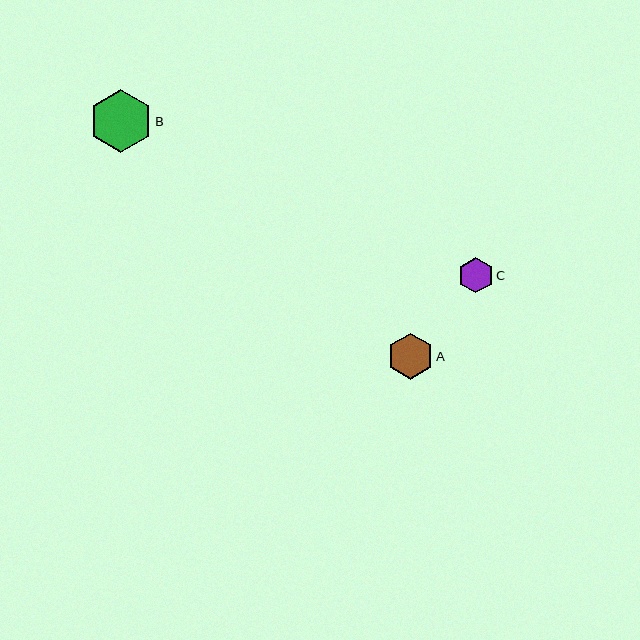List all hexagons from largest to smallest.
From largest to smallest: B, A, C.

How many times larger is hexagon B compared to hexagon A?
Hexagon B is approximately 1.4 times the size of hexagon A.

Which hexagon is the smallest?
Hexagon C is the smallest with a size of approximately 35 pixels.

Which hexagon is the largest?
Hexagon B is the largest with a size of approximately 62 pixels.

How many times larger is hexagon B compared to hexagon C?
Hexagon B is approximately 1.8 times the size of hexagon C.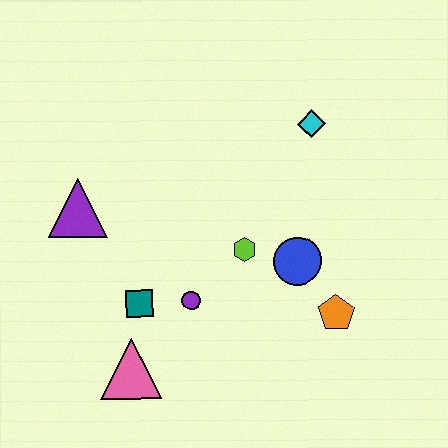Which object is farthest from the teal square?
The cyan diamond is farthest from the teal square.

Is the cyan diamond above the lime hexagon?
Yes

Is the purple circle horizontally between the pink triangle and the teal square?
No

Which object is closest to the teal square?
The purple circle is closest to the teal square.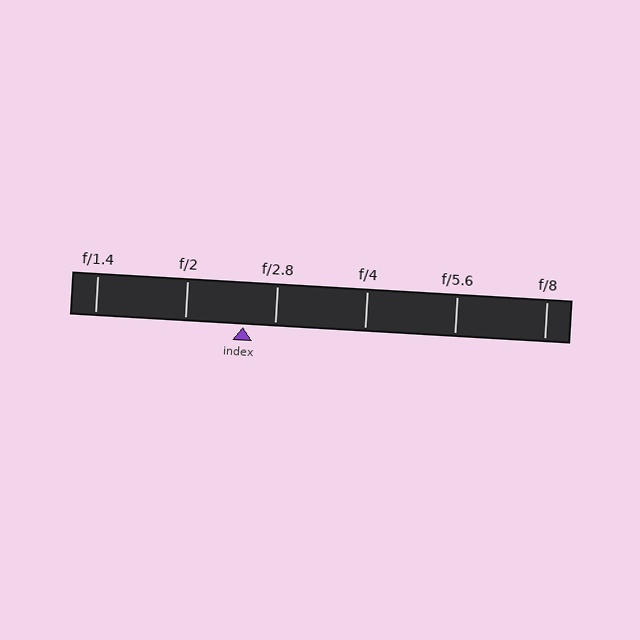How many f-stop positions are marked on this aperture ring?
There are 6 f-stop positions marked.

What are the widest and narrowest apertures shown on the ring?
The widest aperture shown is f/1.4 and the narrowest is f/8.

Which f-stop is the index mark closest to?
The index mark is closest to f/2.8.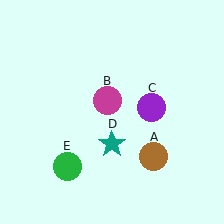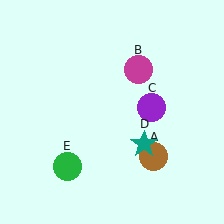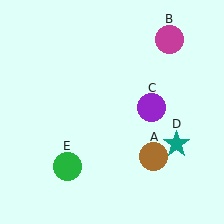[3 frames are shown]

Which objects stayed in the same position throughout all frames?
Brown circle (object A) and purple circle (object C) and green circle (object E) remained stationary.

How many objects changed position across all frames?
2 objects changed position: magenta circle (object B), teal star (object D).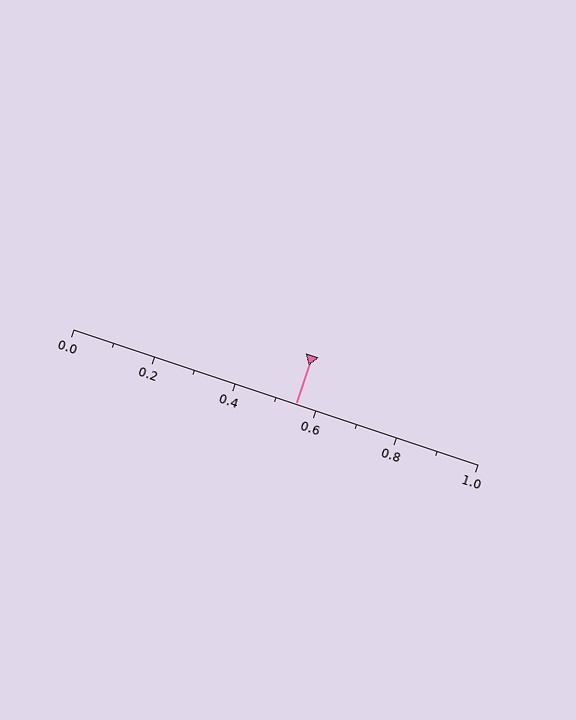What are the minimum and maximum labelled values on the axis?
The axis runs from 0.0 to 1.0.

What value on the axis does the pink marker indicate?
The marker indicates approximately 0.55.